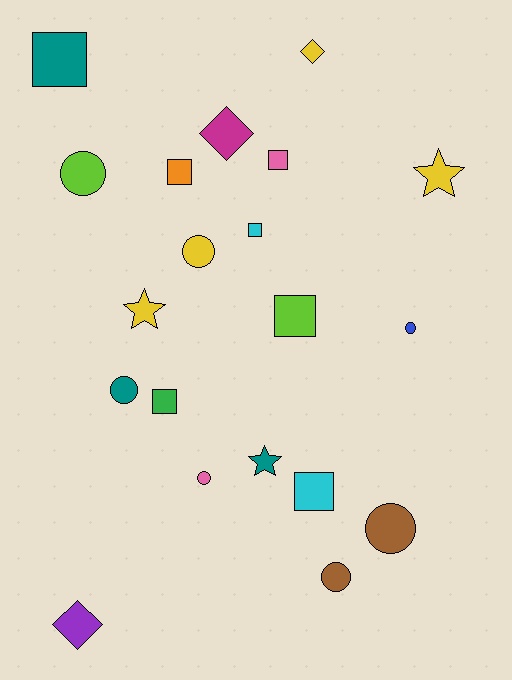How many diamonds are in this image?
There are 3 diamonds.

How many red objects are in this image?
There are no red objects.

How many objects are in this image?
There are 20 objects.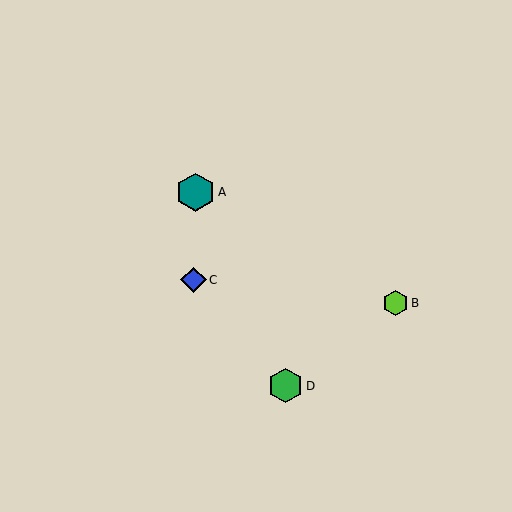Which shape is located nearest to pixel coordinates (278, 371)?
The green hexagon (labeled D) at (286, 386) is nearest to that location.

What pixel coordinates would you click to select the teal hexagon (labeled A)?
Click at (195, 192) to select the teal hexagon A.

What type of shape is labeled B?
Shape B is a lime hexagon.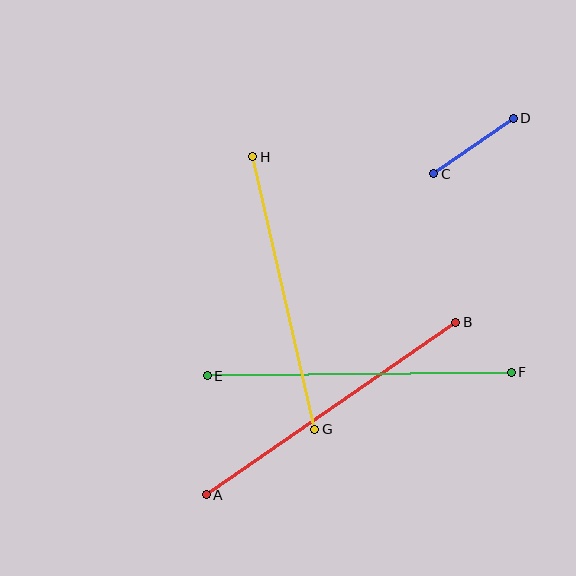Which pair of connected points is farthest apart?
Points E and F are farthest apart.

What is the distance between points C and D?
The distance is approximately 97 pixels.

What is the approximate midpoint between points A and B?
The midpoint is at approximately (331, 408) pixels.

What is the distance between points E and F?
The distance is approximately 304 pixels.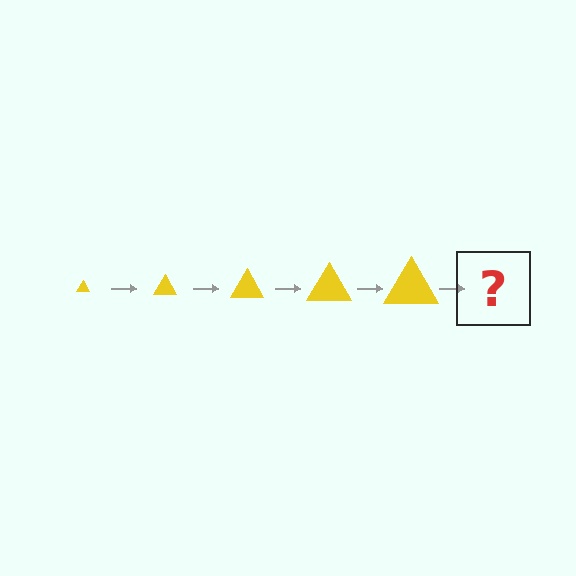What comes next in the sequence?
The next element should be a yellow triangle, larger than the previous one.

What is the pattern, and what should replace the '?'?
The pattern is that the triangle gets progressively larger each step. The '?' should be a yellow triangle, larger than the previous one.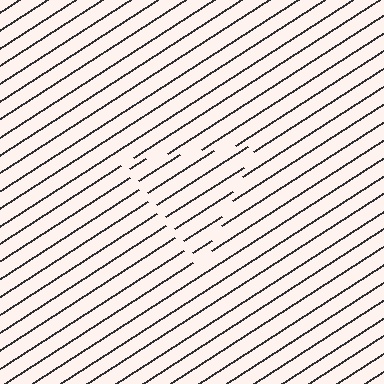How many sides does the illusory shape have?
3 sides — the line-ends trace a triangle.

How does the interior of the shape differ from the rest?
The interior of the shape contains the same grating, shifted by half a period — the contour is defined by the phase discontinuity where line-ends from the inner and outer gratings abut.